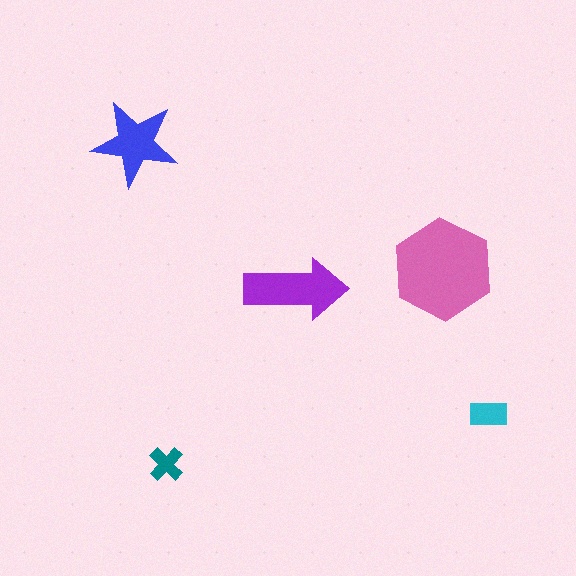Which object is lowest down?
The teal cross is bottommost.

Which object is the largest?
The pink hexagon.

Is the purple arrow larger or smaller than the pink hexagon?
Smaller.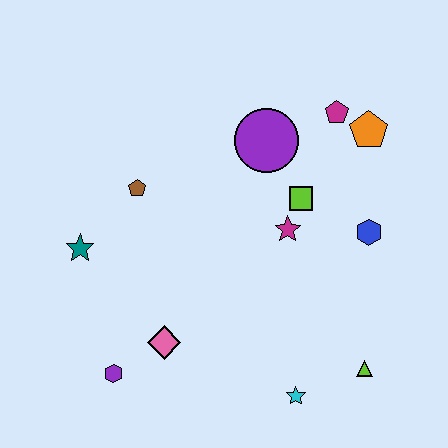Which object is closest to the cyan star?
The lime triangle is closest to the cyan star.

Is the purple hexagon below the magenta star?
Yes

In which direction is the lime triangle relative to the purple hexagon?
The lime triangle is to the right of the purple hexagon.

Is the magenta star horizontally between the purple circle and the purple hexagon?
No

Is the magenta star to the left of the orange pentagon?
Yes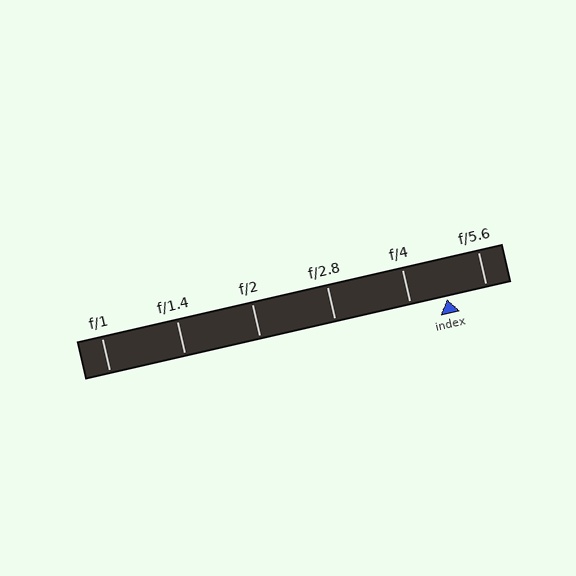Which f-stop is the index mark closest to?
The index mark is closest to f/4.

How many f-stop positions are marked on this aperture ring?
There are 6 f-stop positions marked.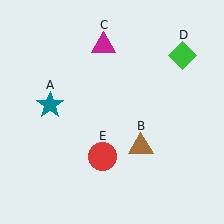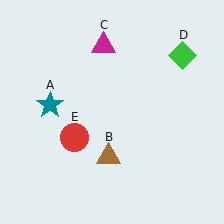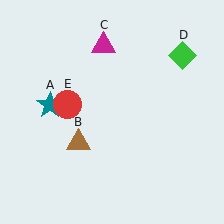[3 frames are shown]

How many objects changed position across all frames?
2 objects changed position: brown triangle (object B), red circle (object E).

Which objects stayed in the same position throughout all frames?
Teal star (object A) and magenta triangle (object C) and green diamond (object D) remained stationary.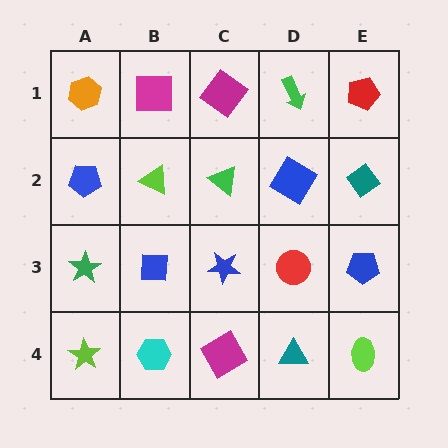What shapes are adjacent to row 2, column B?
A magenta square (row 1, column B), a blue square (row 3, column B), a blue pentagon (row 2, column A), a green triangle (row 2, column C).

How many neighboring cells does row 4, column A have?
2.